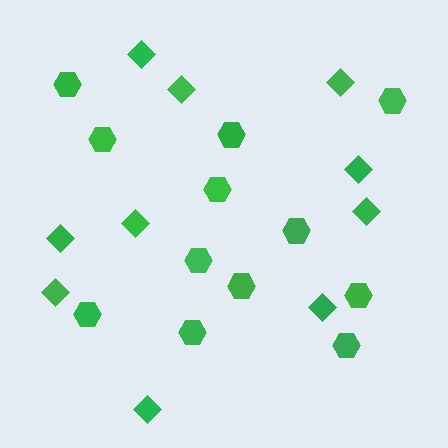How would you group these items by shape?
There are 2 groups: one group of hexagons (12) and one group of diamonds (10).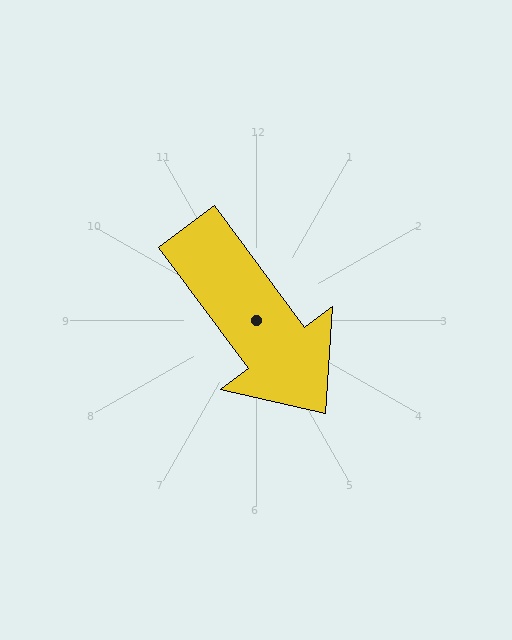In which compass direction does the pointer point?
Southeast.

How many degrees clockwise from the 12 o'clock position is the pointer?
Approximately 144 degrees.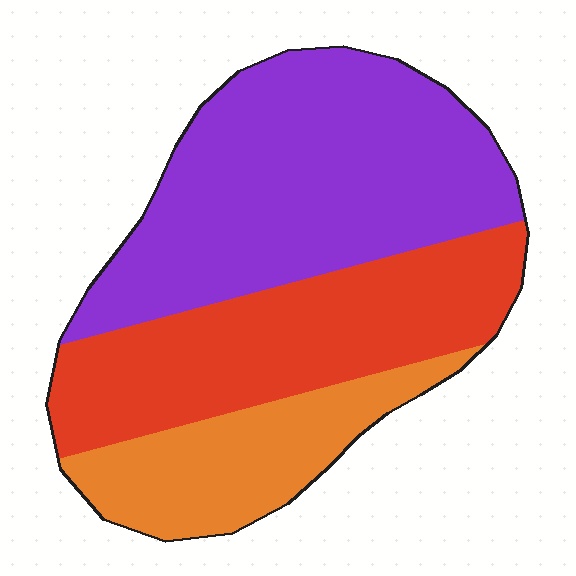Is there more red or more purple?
Purple.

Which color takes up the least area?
Orange, at roughly 20%.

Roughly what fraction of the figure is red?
Red covers 33% of the figure.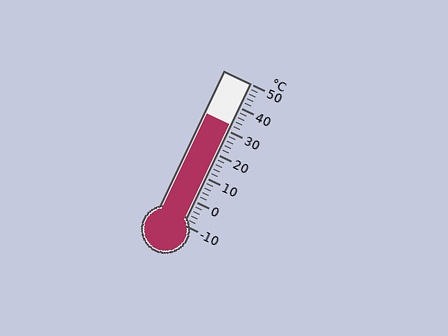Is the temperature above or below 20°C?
The temperature is above 20°C.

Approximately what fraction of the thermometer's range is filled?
The thermometer is filled to approximately 70% of its range.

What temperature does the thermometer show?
The thermometer shows approximately 32°C.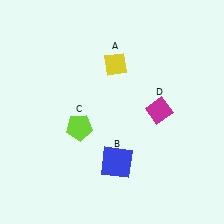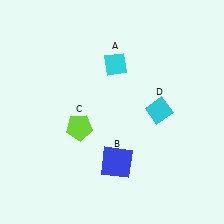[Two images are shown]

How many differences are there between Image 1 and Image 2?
There are 2 differences between the two images.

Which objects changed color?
A changed from yellow to cyan. D changed from magenta to cyan.